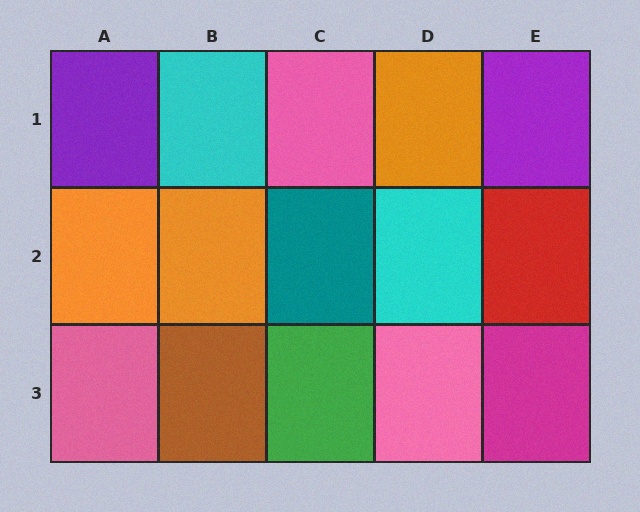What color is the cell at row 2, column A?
Orange.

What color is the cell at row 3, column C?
Green.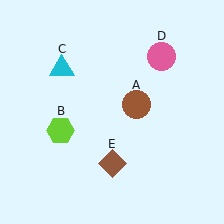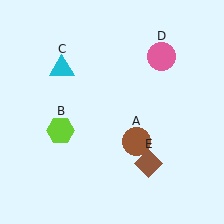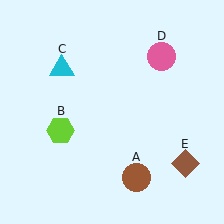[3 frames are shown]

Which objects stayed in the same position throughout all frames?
Lime hexagon (object B) and cyan triangle (object C) and pink circle (object D) remained stationary.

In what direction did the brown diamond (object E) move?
The brown diamond (object E) moved right.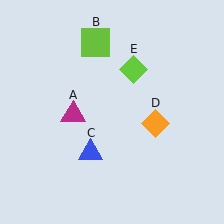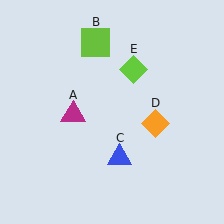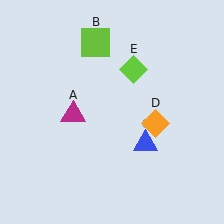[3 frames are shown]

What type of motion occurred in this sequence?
The blue triangle (object C) rotated counterclockwise around the center of the scene.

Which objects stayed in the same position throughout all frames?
Magenta triangle (object A) and lime square (object B) and orange diamond (object D) and lime diamond (object E) remained stationary.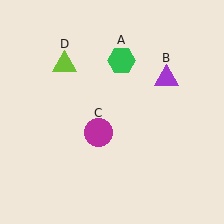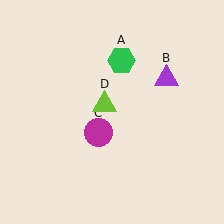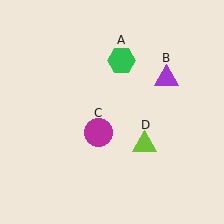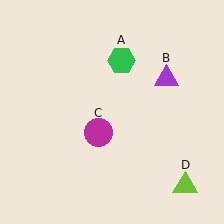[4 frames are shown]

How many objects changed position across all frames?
1 object changed position: lime triangle (object D).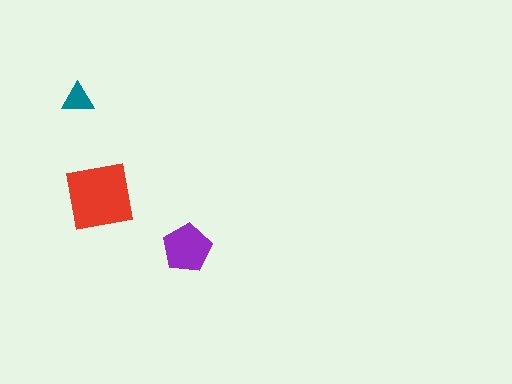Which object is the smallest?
The teal triangle.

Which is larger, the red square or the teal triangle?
The red square.